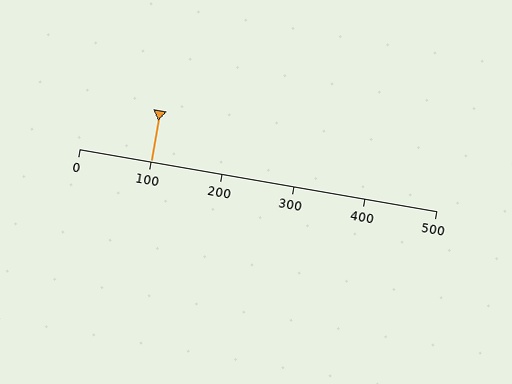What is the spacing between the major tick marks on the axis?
The major ticks are spaced 100 apart.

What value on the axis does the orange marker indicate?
The marker indicates approximately 100.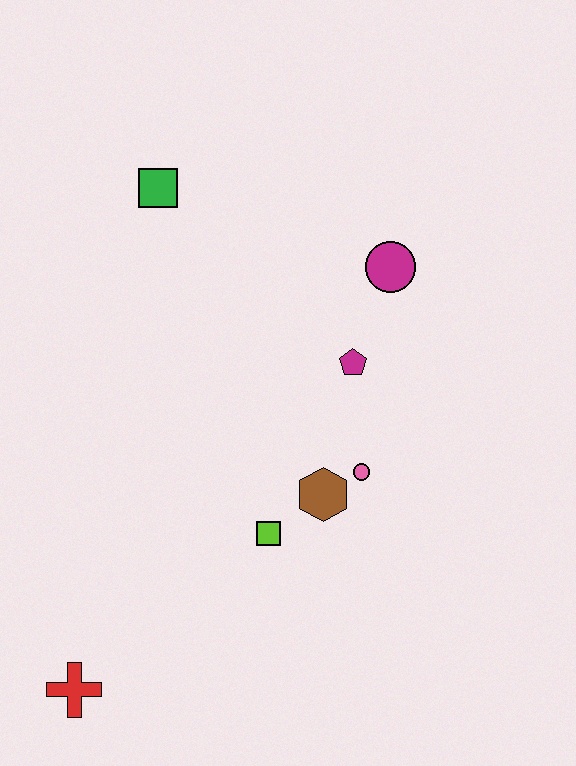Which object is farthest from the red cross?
The magenta circle is farthest from the red cross.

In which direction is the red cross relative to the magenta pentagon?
The red cross is below the magenta pentagon.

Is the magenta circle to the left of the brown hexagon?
No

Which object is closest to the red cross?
The lime square is closest to the red cross.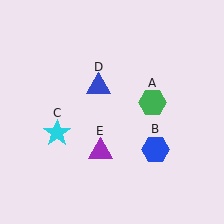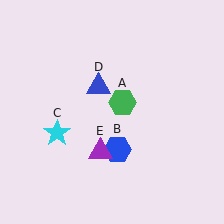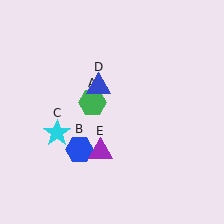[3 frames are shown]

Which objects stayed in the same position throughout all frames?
Cyan star (object C) and blue triangle (object D) and purple triangle (object E) remained stationary.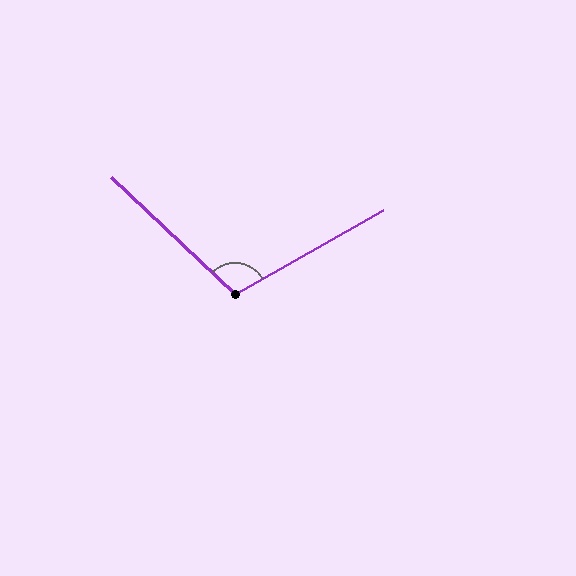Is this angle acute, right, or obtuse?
It is obtuse.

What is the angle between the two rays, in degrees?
Approximately 107 degrees.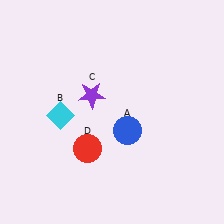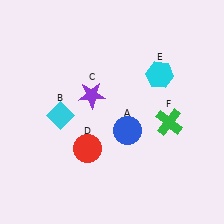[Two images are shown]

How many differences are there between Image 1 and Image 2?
There are 2 differences between the two images.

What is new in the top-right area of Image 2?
A cyan hexagon (E) was added in the top-right area of Image 2.